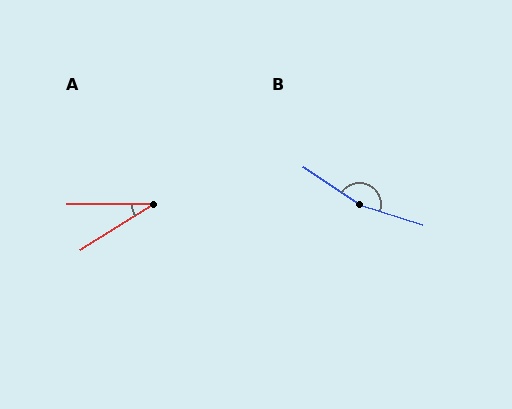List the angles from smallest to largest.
A (32°), B (163°).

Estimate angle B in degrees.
Approximately 163 degrees.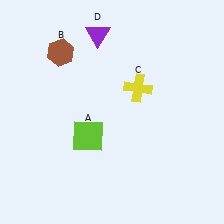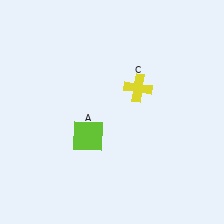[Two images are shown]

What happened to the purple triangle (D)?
The purple triangle (D) was removed in Image 2. It was in the top-left area of Image 1.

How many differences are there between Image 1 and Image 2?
There are 2 differences between the two images.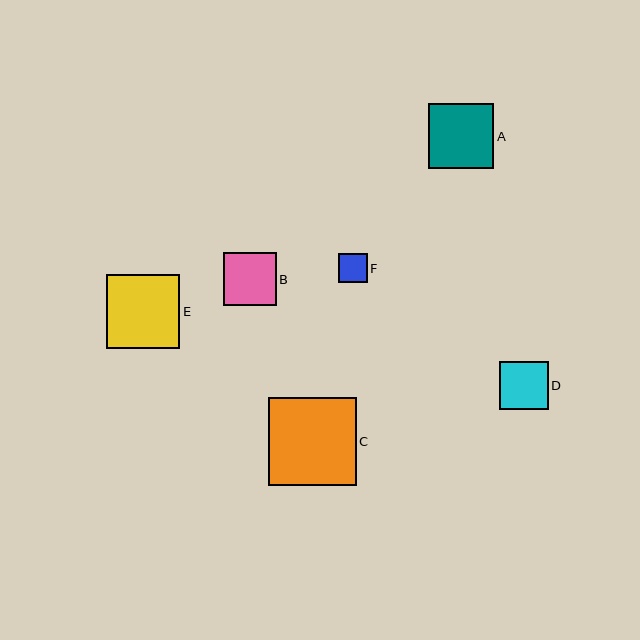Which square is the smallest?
Square F is the smallest with a size of approximately 29 pixels.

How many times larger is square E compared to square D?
Square E is approximately 1.5 times the size of square D.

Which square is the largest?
Square C is the largest with a size of approximately 87 pixels.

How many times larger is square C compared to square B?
Square C is approximately 1.7 times the size of square B.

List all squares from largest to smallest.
From largest to smallest: C, E, A, B, D, F.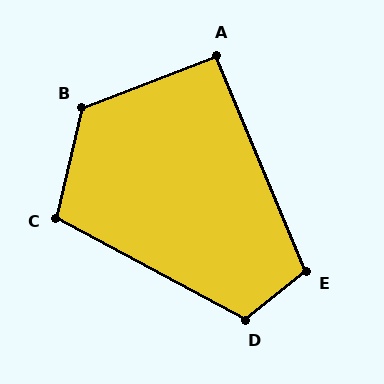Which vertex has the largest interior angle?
B, at approximately 125 degrees.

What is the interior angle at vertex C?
Approximately 105 degrees (obtuse).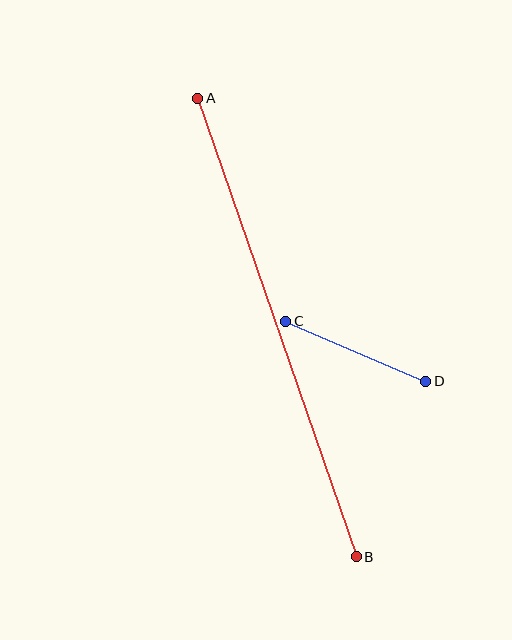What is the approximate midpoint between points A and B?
The midpoint is at approximately (277, 328) pixels.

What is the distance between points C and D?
The distance is approximately 152 pixels.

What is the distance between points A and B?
The distance is approximately 485 pixels.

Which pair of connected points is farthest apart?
Points A and B are farthest apart.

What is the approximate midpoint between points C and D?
The midpoint is at approximately (356, 351) pixels.